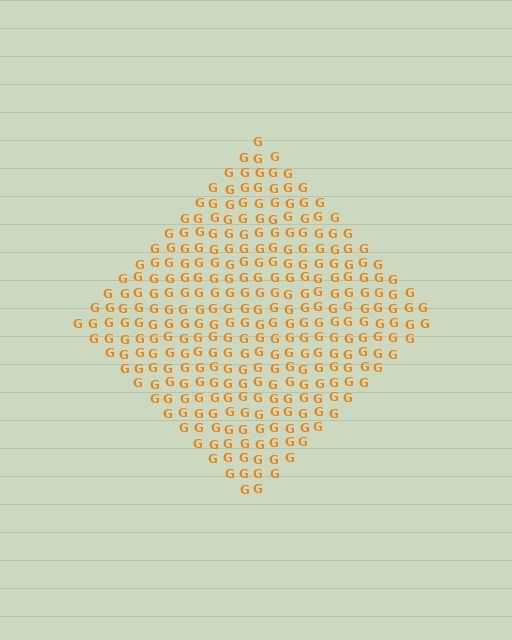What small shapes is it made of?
It is made of small letter G's.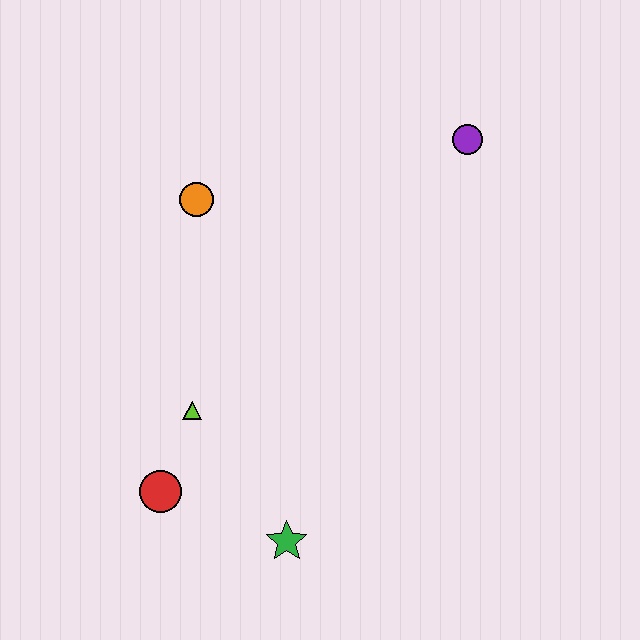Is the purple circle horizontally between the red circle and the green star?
No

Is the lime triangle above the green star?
Yes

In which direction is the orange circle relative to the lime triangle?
The orange circle is above the lime triangle.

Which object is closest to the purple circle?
The orange circle is closest to the purple circle.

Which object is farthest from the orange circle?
The green star is farthest from the orange circle.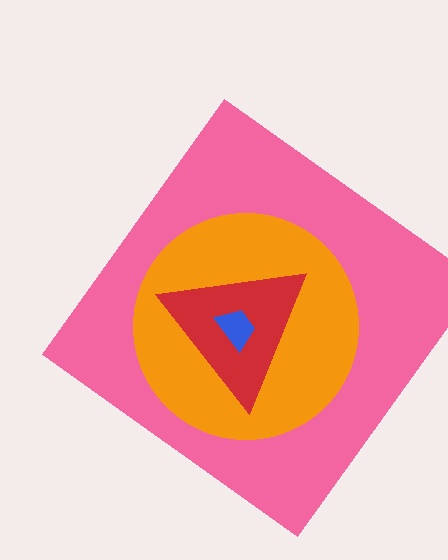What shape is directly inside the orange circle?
The red triangle.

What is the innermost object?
The blue trapezoid.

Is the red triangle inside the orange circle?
Yes.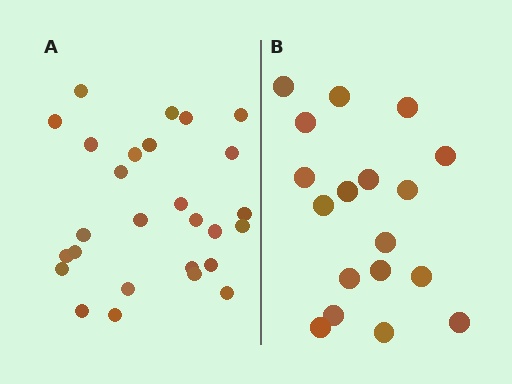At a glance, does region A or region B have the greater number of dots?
Region A (the left region) has more dots.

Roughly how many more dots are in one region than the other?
Region A has roughly 8 or so more dots than region B.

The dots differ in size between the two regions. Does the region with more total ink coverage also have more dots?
No. Region B has more total ink coverage because its dots are larger, but region A actually contains more individual dots. Total area can be misleading — the number of items is what matters here.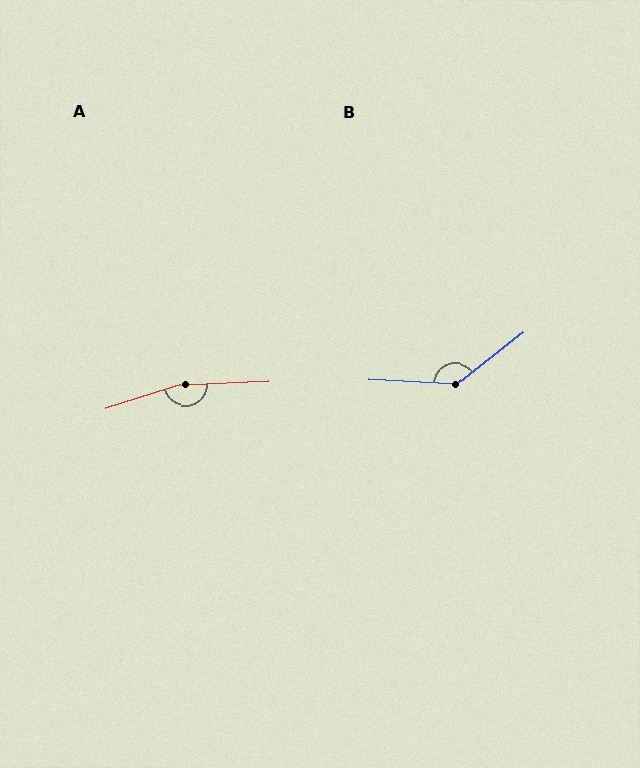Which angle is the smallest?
B, at approximately 139 degrees.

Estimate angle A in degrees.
Approximately 164 degrees.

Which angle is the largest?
A, at approximately 164 degrees.